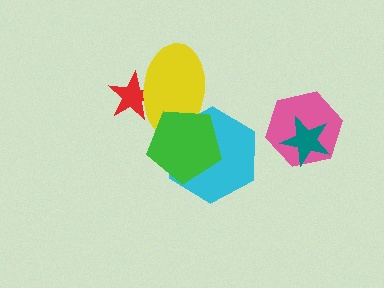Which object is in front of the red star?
The yellow ellipse is in front of the red star.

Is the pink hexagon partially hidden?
Yes, it is partially covered by another shape.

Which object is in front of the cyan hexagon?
The green pentagon is in front of the cyan hexagon.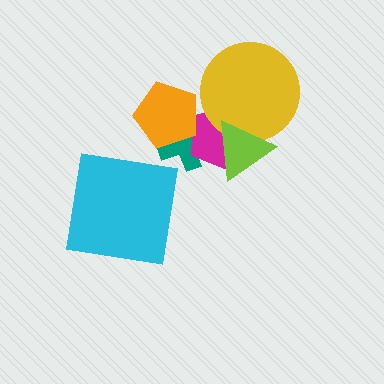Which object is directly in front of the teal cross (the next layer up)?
The magenta pentagon is directly in front of the teal cross.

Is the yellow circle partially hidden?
Yes, it is partially covered by another shape.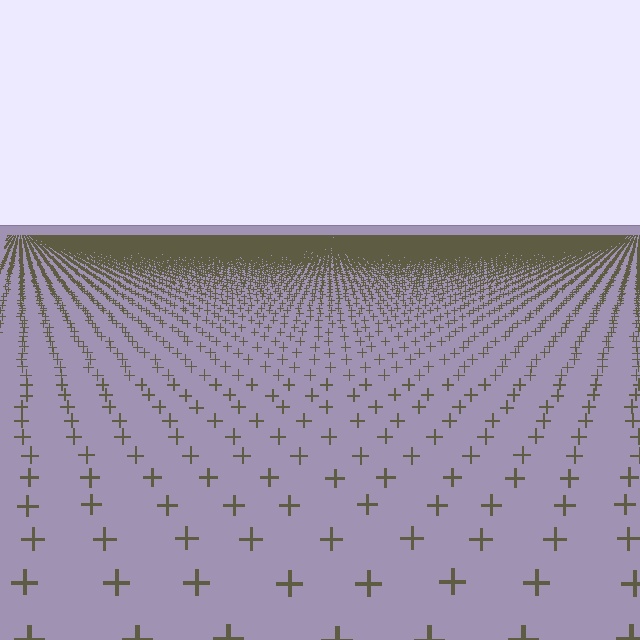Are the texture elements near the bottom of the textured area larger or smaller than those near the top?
Larger. Near the bottom, elements are closer to the viewer and appear at a bigger on-screen size.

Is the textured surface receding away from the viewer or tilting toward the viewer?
The surface is receding away from the viewer. Texture elements get smaller and denser toward the top.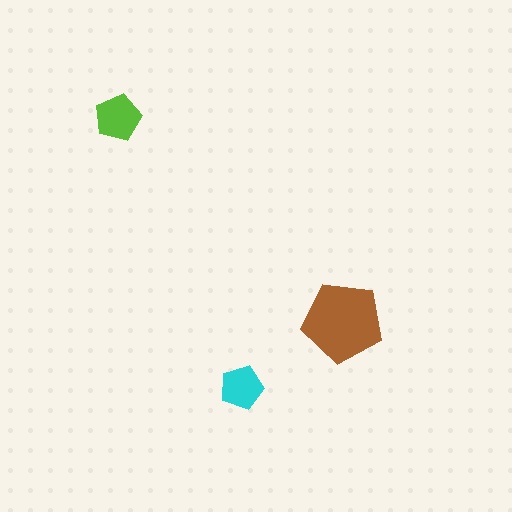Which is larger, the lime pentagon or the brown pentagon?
The brown one.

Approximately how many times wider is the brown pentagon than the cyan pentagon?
About 2 times wider.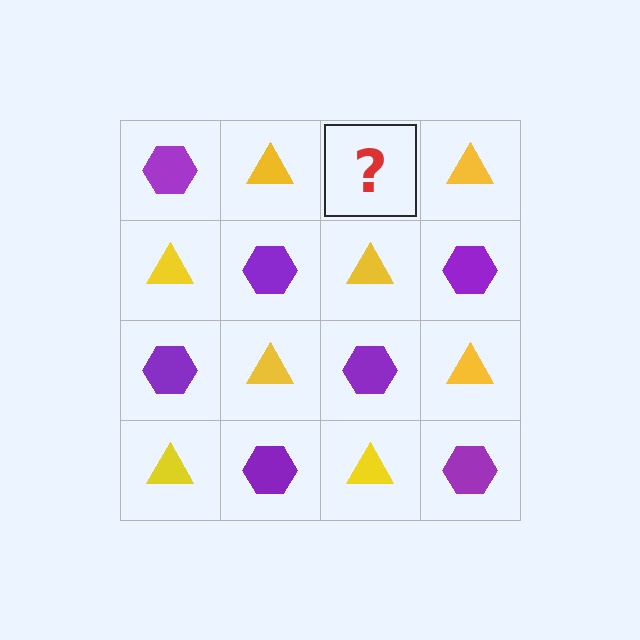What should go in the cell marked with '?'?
The missing cell should contain a purple hexagon.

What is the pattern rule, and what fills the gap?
The rule is that it alternates purple hexagon and yellow triangle in a checkerboard pattern. The gap should be filled with a purple hexagon.